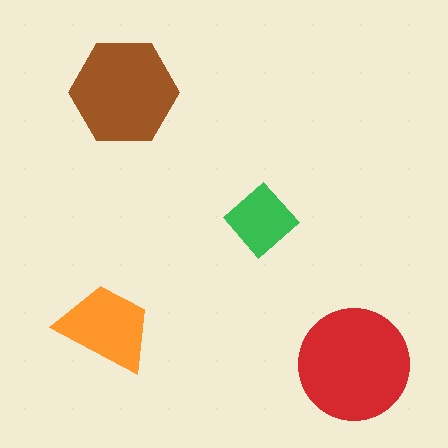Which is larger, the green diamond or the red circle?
The red circle.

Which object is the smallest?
The green diamond.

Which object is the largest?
The red circle.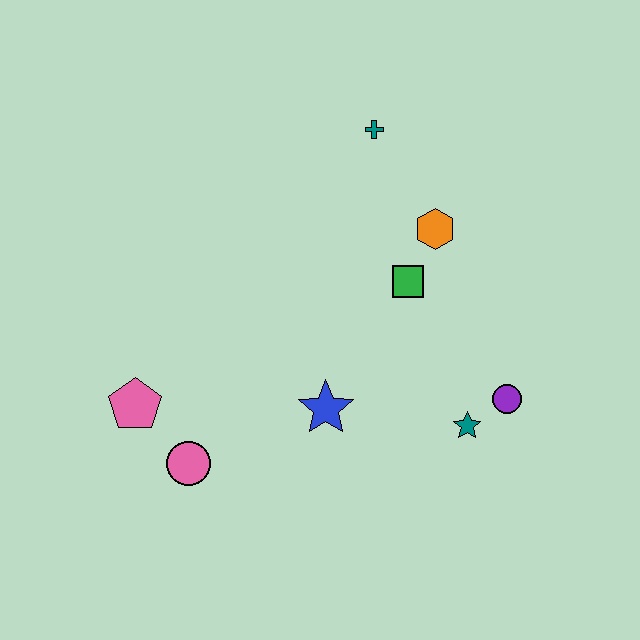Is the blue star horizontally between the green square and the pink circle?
Yes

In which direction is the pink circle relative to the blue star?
The pink circle is to the left of the blue star.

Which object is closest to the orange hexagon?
The green square is closest to the orange hexagon.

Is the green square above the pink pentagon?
Yes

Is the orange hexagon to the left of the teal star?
Yes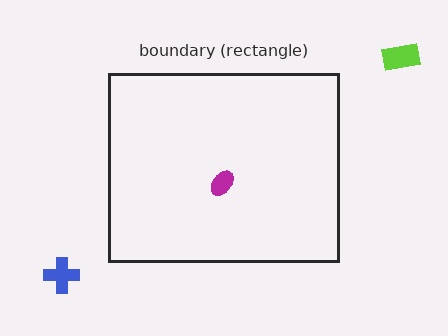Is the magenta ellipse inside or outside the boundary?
Inside.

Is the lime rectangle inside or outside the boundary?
Outside.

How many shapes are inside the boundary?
1 inside, 2 outside.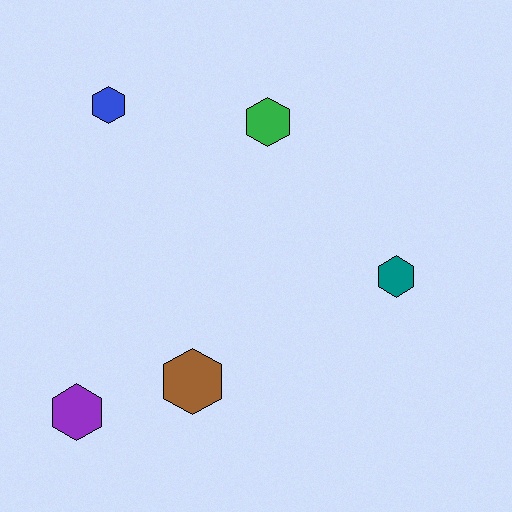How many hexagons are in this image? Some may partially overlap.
There are 5 hexagons.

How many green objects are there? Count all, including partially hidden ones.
There is 1 green object.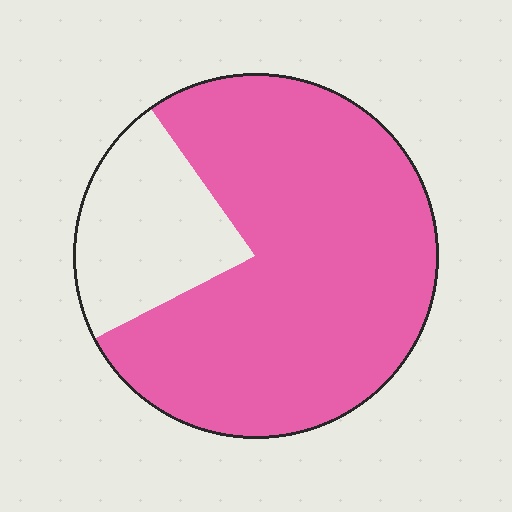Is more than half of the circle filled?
Yes.